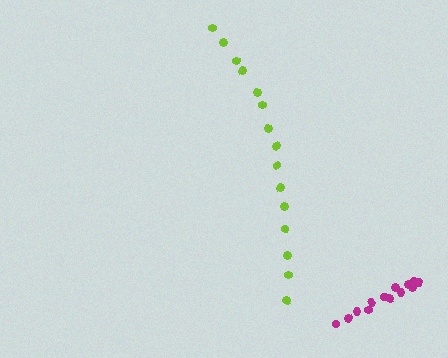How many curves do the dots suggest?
There are 2 distinct paths.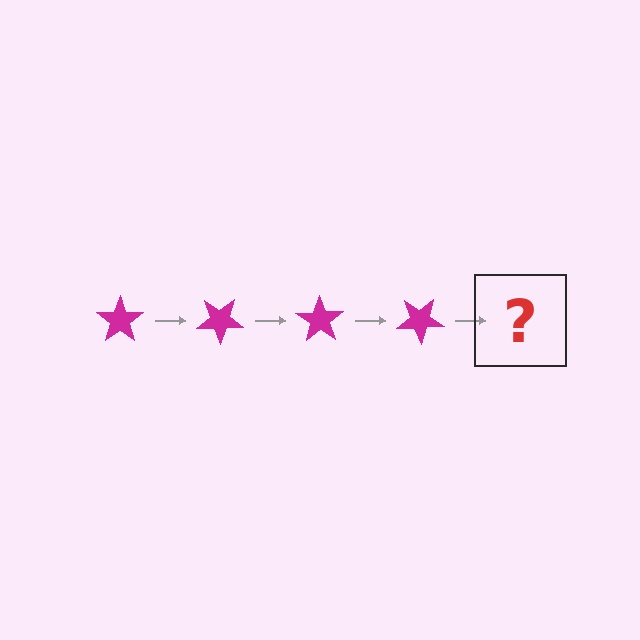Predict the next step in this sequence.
The next step is a magenta star rotated 140 degrees.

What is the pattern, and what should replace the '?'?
The pattern is that the star rotates 35 degrees each step. The '?' should be a magenta star rotated 140 degrees.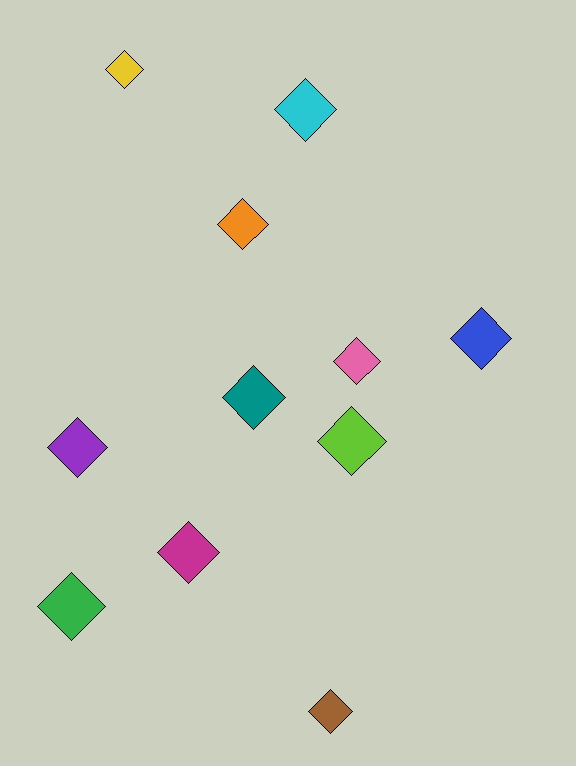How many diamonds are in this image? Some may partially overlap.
There are 11 diamonds.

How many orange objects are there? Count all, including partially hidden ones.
There is 1 orange object.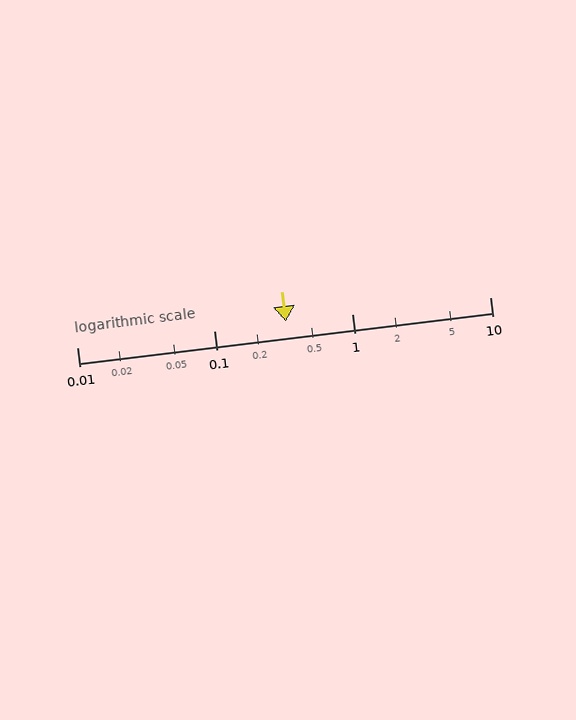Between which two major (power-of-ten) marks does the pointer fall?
The pointer is between 0.1 and 1.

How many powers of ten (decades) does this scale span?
The scale spans 3 decades, from 0.01 to 10.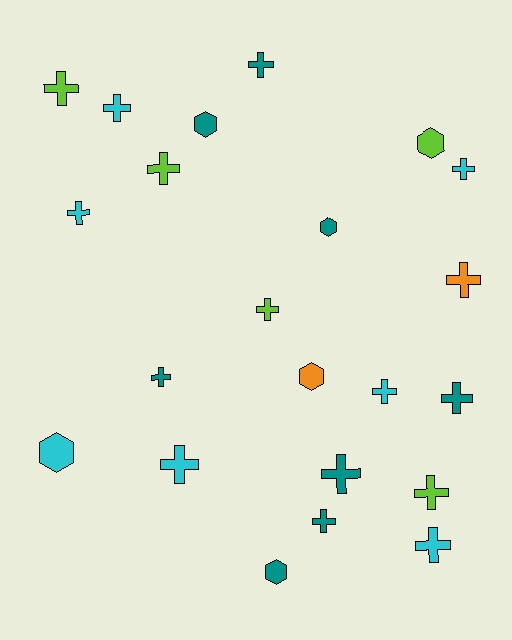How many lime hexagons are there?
There is 1 lime hexagon.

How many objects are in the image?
There are 22 objects.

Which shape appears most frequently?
Cross, with 16 objects.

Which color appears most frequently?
Teal, with 8 objects.